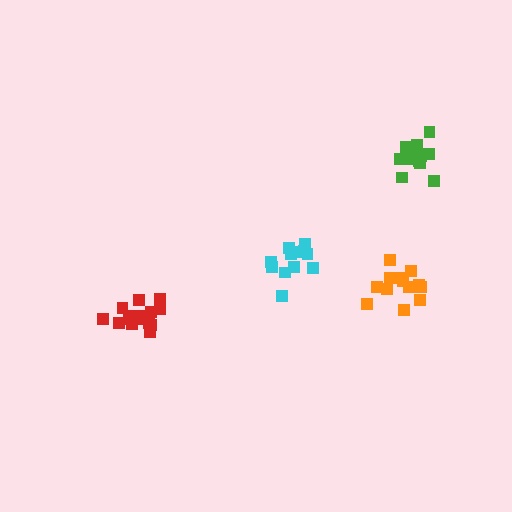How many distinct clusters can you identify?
There are 4 distinct clusters.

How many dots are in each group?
Group 1: 13 dots, Group 2: 15 dots, Group 3: 12 dots, Group 4: 13 dots (53 total).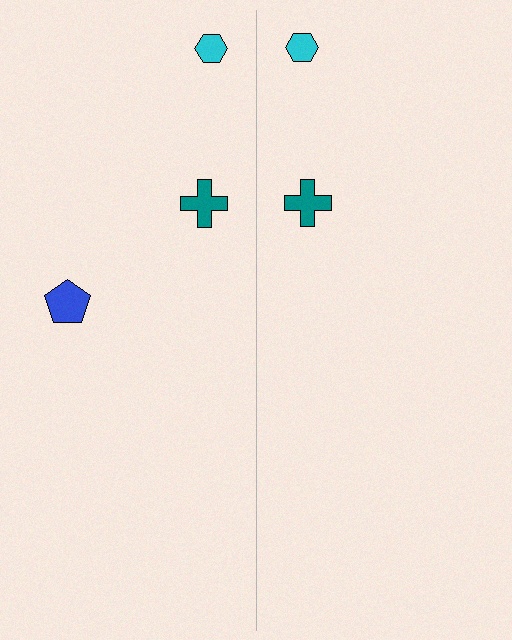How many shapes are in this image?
There are 5 shapes in this image.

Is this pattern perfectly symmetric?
No, the pattern is not perfectly symmetric. A blue pentagon is missing from the right side.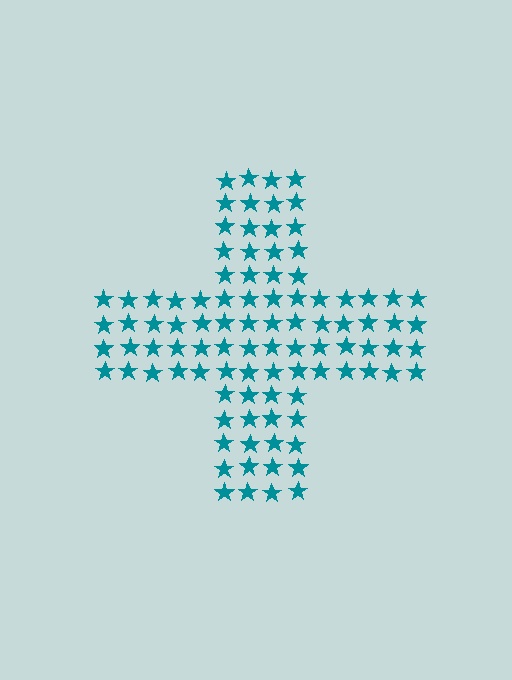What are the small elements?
The small elements are stars.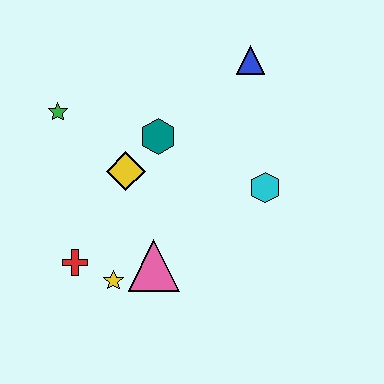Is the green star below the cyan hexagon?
No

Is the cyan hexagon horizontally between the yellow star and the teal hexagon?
No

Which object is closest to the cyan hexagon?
The teal hexagon is closest to the cyan hexagon.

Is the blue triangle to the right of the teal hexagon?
Yes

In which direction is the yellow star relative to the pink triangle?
The yellow star is to the left of the pink triangle.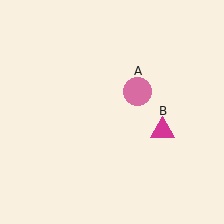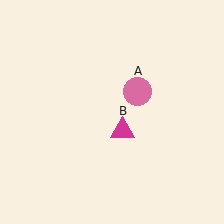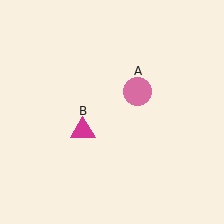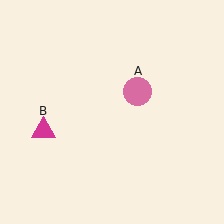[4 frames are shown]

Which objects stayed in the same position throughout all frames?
Pink circle (object A) remained stationary.